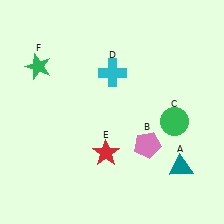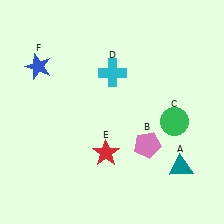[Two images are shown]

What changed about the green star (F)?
In Image 1, F is green. In Image 2, it changed to blue.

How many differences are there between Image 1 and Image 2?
There is 1 difference between the two images.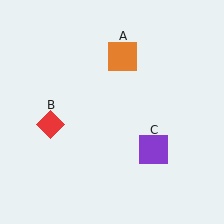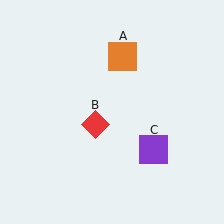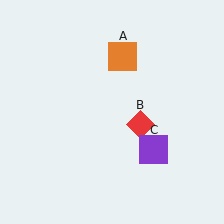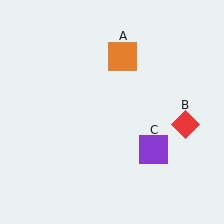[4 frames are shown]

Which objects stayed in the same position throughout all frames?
Orange square (object A) and purple square (object C) remained stationary.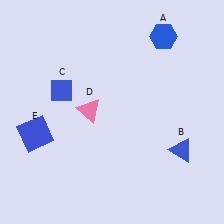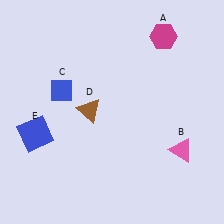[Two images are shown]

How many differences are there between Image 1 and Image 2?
There are 3 differences between the two images.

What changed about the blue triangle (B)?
In Image 1, B is blue. In Image 2, it changed to pink.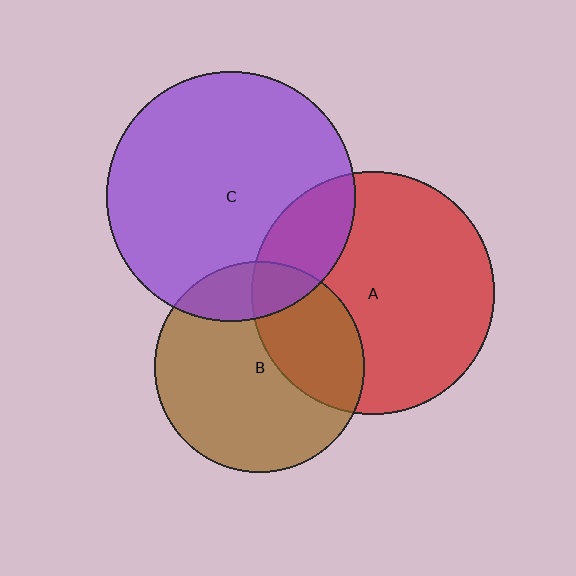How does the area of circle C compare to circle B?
Approximately 1.4 times.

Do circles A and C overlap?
Yes.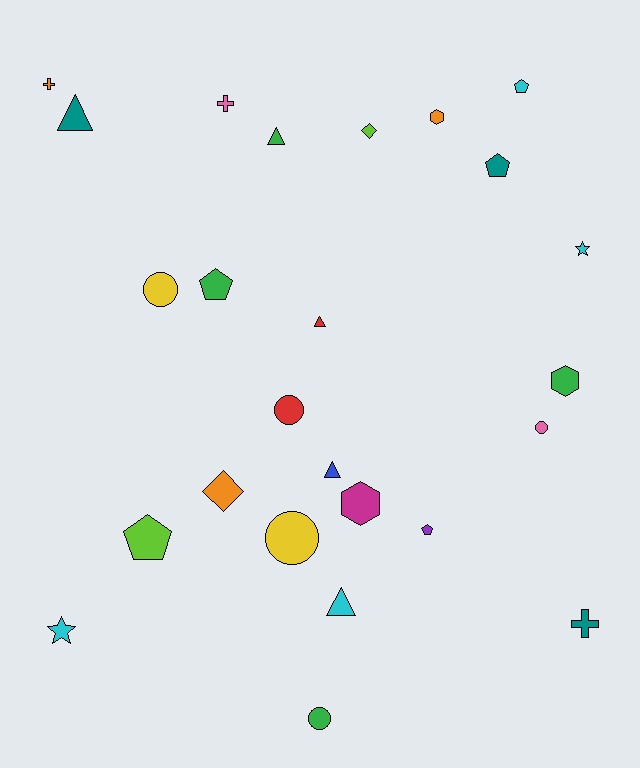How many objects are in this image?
There are 25 objects.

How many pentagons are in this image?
There are 5 pentagons.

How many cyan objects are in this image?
There are 4 cyan objects.